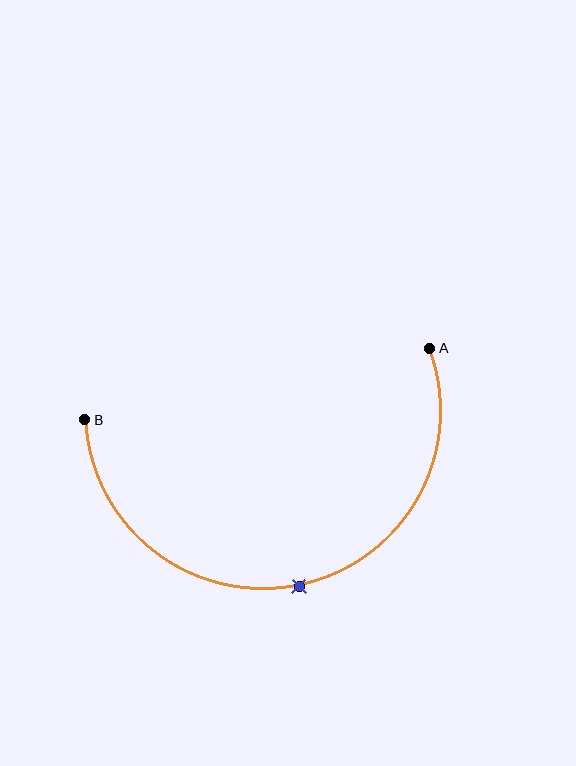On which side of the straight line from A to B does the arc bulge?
The arc bulges below the straight line connecting A and B.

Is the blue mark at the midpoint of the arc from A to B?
Yes. The blue mark lies on the arc at equal arc-length from both A and B — it is the arc midpoint.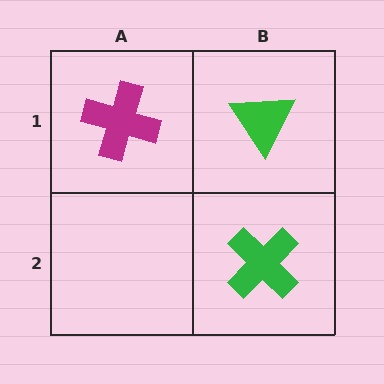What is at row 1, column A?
A magenta cross.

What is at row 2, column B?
A green cross.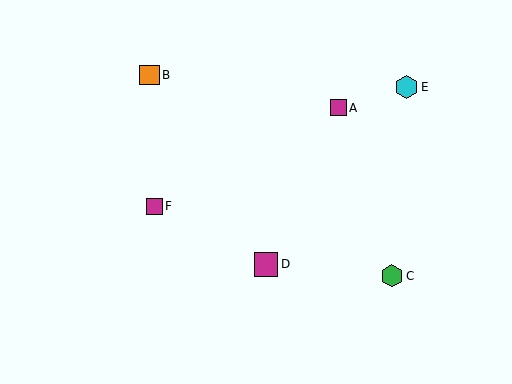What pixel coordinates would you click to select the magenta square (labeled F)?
Click at (154, 206) to select the magenta square F.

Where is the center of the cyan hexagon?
The center of the cyan hexagon is at (406, 87).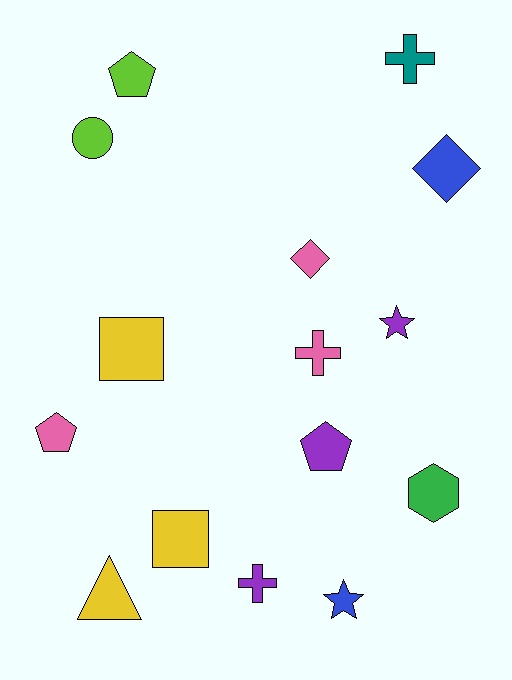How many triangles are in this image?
There is 1 triangle.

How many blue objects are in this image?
There are 2 blue objects.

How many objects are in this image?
There are 15 objects.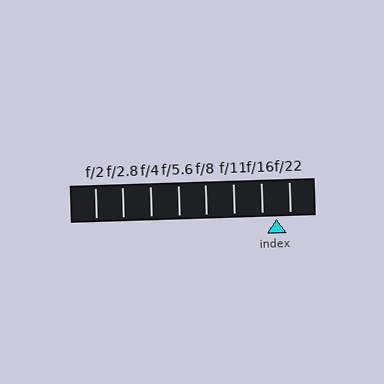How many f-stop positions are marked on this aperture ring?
There are 8 f-stop positions marked.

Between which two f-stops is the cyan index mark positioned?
The index mark is between f/16 and f/22.